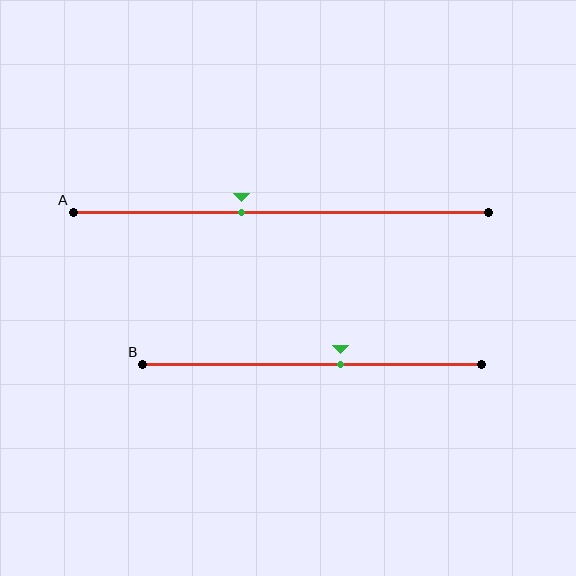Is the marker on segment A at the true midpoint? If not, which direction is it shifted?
No, the marker on segment A is shifted to the left by about 10% of the segment length.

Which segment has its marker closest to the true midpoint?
Segment B has its marker closest to the true midpoint.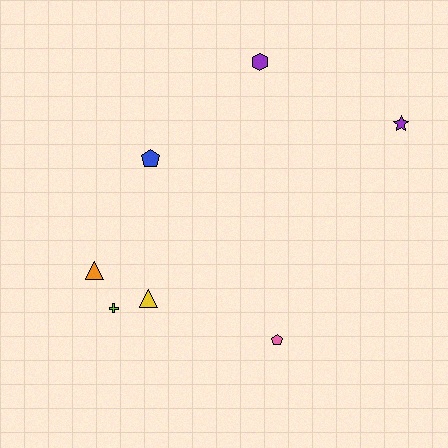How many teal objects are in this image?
There are no teal objects.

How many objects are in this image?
There are 7 objects.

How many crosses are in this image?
There is 1 cross.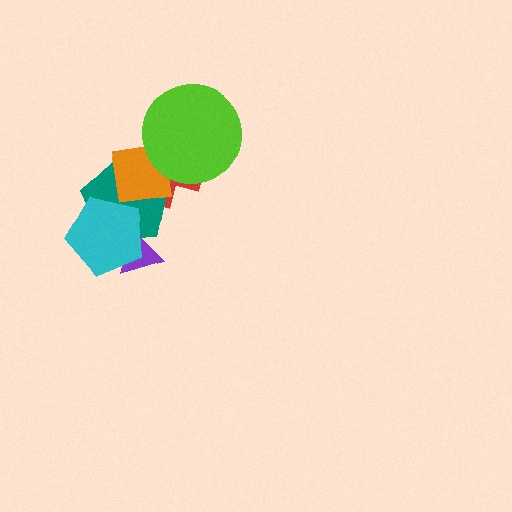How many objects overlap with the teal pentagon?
4 objects overlap with the teal pentagon.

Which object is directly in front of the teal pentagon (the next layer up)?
The cyan pentagon is directly in front of the teal pentagon.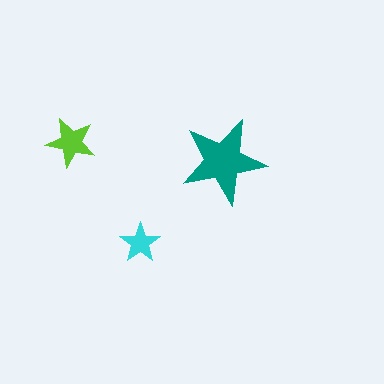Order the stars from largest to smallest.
the teal one, the lime one, the cyan one.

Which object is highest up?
The lime star is topmost.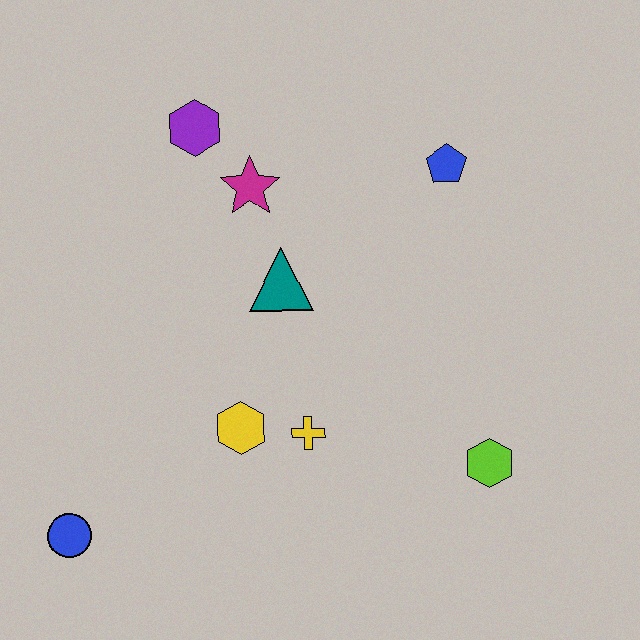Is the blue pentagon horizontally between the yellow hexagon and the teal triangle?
No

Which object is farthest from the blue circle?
The blue pentagon is farthest from the blue circle.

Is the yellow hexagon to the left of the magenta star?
Yes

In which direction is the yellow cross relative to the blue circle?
The yellow cross is to the right of the blue circle.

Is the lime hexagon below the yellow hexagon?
Yes